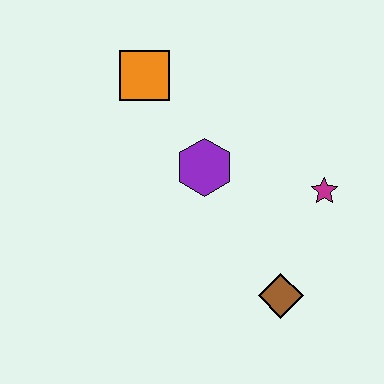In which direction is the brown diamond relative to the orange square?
The brown diamond is below the orange square.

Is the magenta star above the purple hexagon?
No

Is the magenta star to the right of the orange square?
Yes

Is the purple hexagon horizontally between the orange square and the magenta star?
Yes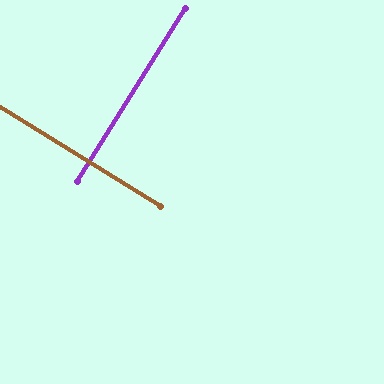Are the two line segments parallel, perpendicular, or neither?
Perpendicular — they meet at approximately 90°.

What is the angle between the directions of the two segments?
Approximately 90 degrees.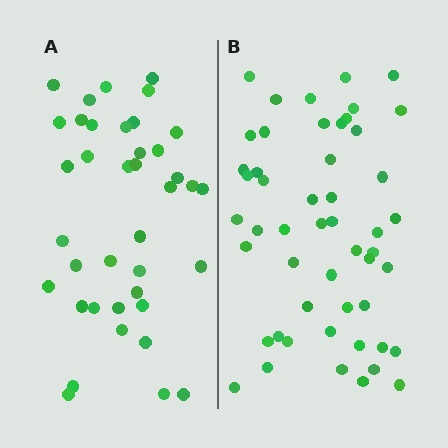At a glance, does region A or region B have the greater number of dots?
Region B (the right region) has more dots.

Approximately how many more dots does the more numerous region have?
Region B has roughly 12 or so more dots than region A.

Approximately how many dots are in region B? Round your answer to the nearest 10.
About 50 dots. (The exact count is 51, which rounds to 50.)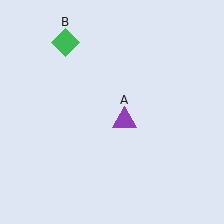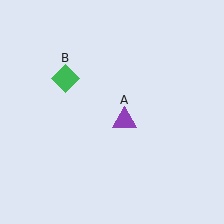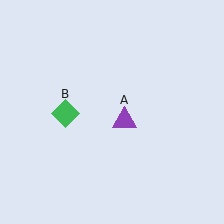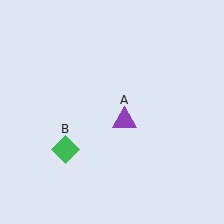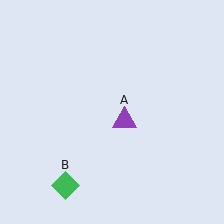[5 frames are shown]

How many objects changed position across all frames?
1 object changed position: green diamond (object B).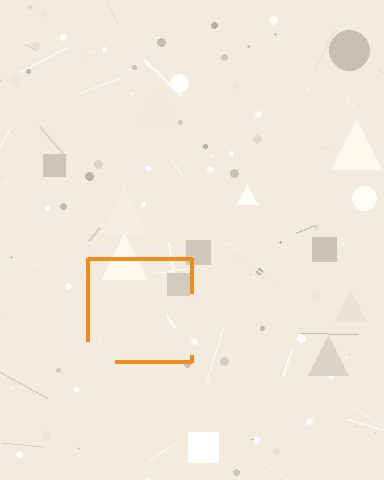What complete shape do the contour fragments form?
The contour fragments form a square.